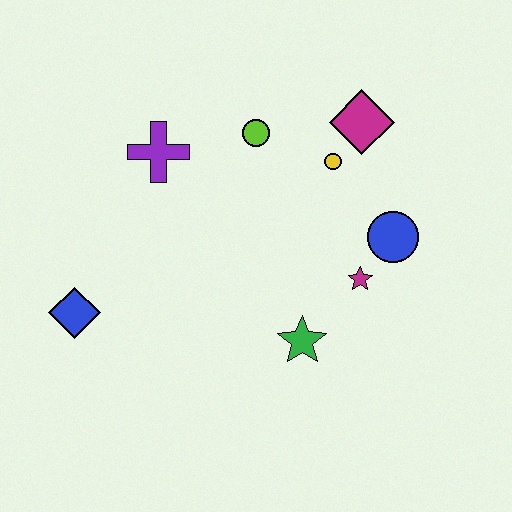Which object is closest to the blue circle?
The magenta star is closest to the blue circle.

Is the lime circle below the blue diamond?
No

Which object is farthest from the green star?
The purple cross is farthest from the green star.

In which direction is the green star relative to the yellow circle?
The green star is below the yellow circle.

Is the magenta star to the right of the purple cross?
Yes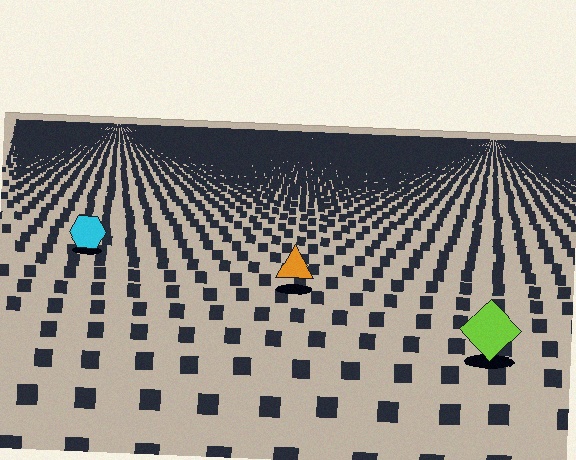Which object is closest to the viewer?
The lime diamond is closest. The texture marks near it are larger and more spread out.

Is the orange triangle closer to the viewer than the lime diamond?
No. The lime diamond is closer — you can tell from the texture gradient: the ground texture is coarser near it.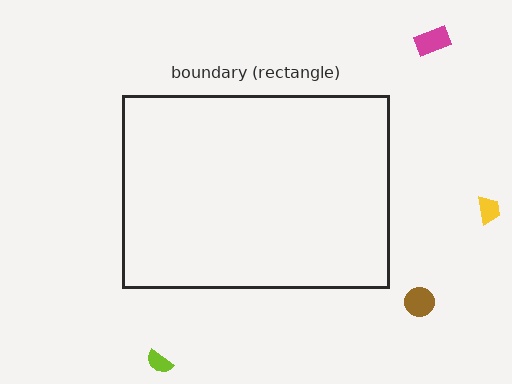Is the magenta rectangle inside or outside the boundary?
Outside.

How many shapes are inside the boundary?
0 inside, 4 outside.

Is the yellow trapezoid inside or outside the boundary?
Outside.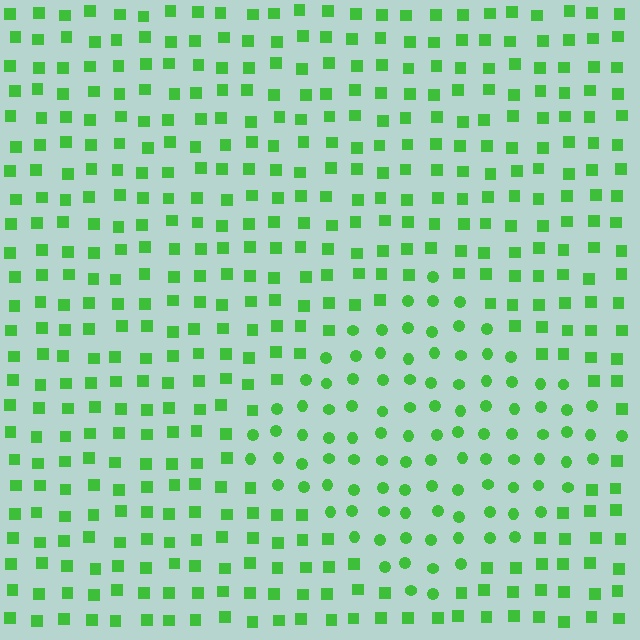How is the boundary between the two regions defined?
The boundary is defined by a change in element shape: circles inside vs. squares outside. All elements share the same color and spacing.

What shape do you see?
I see a diamond.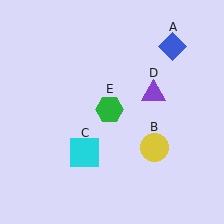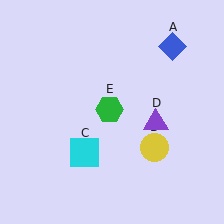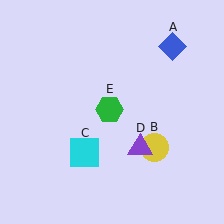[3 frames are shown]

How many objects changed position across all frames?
1 object changed position: purple triangle (object D).